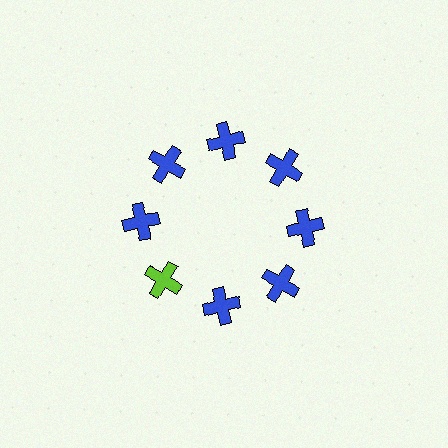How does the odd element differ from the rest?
It has a different color: lime instead of blue.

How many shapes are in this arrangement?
There are 8 shapes arranged in a ring pattern.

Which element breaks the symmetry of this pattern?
The lime cross at roughly the 8 o'clock position breaks the symmetry. All other shapes are blue crosses.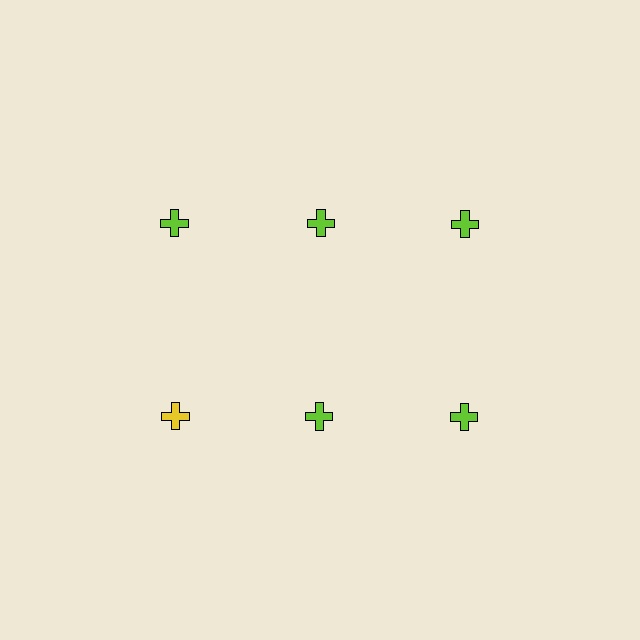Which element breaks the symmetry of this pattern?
The yellow cross in the second row, leftmost column breaks the symmetry. All other shapes are lime crosses.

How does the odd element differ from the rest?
It has a different color: yellow instead of lime.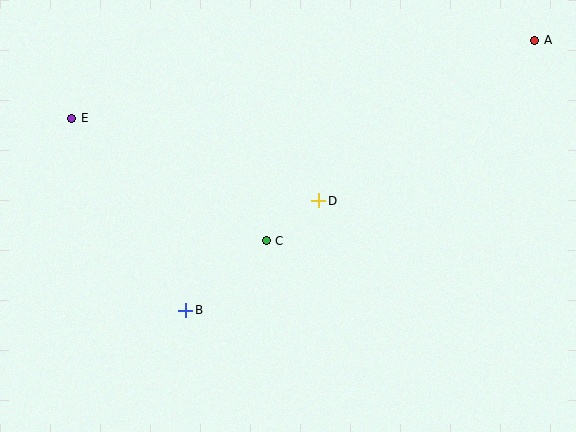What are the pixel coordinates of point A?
Point A is at (535, 40).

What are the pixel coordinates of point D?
Point D is at (318, 201).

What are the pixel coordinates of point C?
Point C is at (266, 241).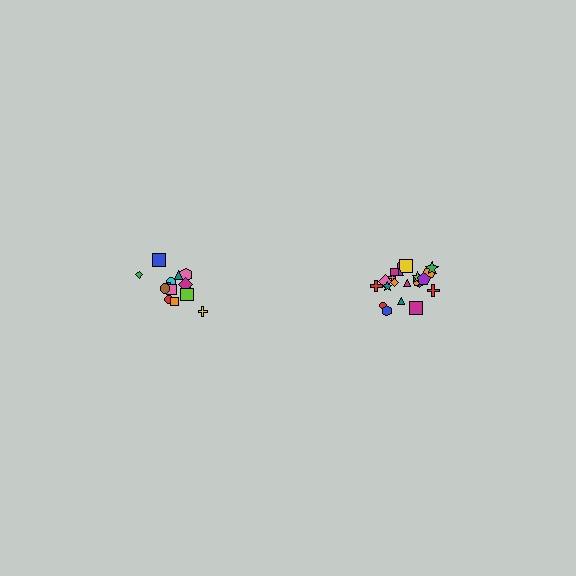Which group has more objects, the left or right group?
The right group.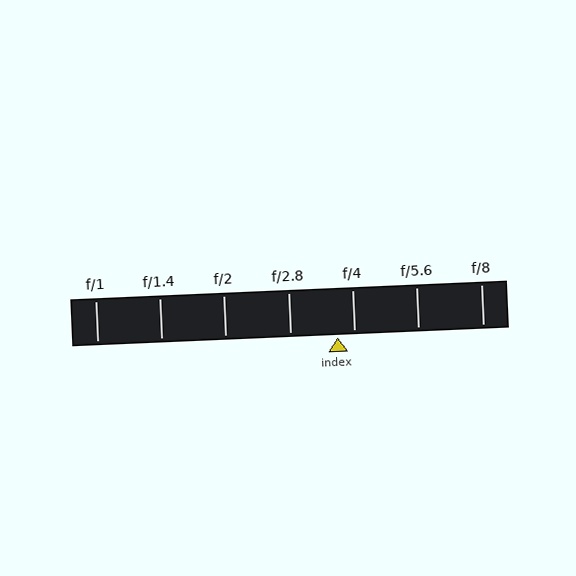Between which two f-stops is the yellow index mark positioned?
The index mark is between f/2.8 and f/4.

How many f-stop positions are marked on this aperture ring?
There are 7 f-stop positions marked.